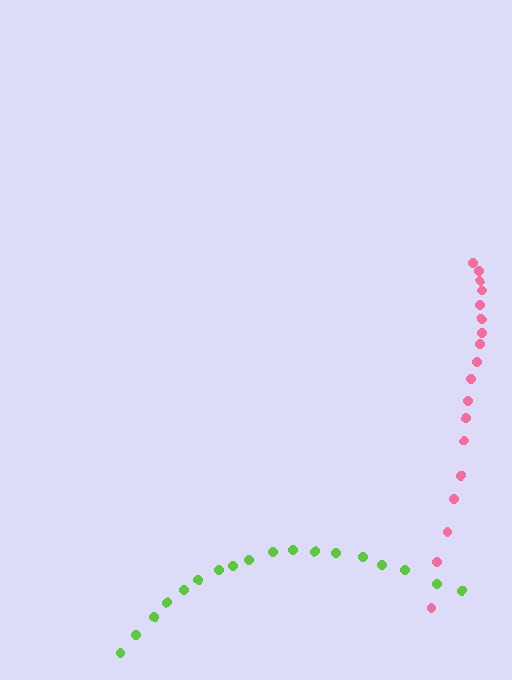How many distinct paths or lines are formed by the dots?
There are 2 distinct paths.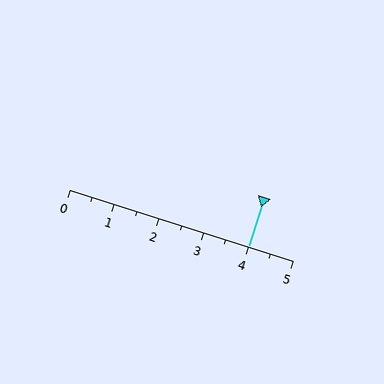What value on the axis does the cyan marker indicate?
The marker indicates approximately 4.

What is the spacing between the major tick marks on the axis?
The major ticks are spaced 1 apart.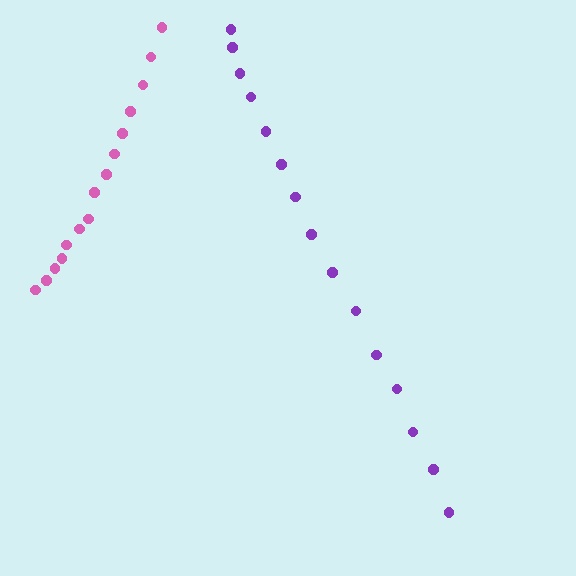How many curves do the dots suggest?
There are 2 distinct paths.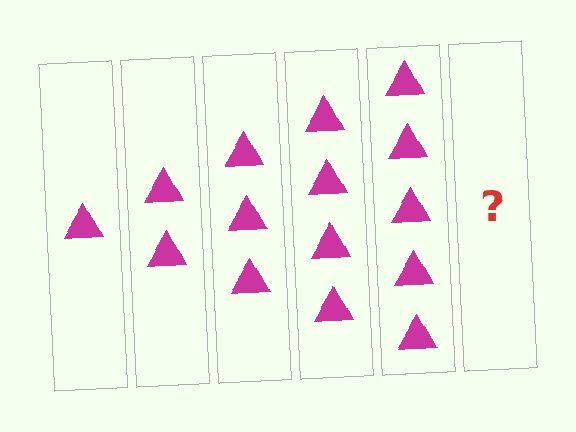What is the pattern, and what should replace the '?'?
The pattern is that each step adds one more triangle. The '?' should be 6 triangles.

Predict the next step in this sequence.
The next step is 6 triangles.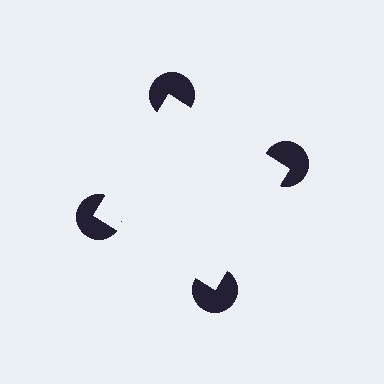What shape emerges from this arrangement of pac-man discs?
An illusory square — its edges are inferred from the aligned wedge cuts in the pac-man discs, not physically drawn.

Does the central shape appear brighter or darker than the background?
It typically appears slightly brighter than the background, even though no actual brightness change is drawn.